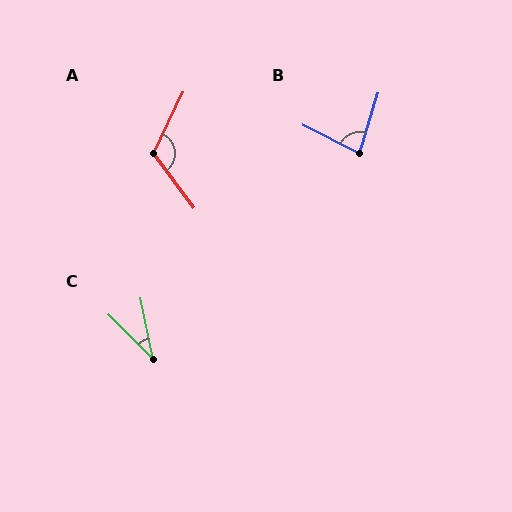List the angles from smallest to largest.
C (33°), B (80°), A (117°).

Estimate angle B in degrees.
Approximately 80 degrees.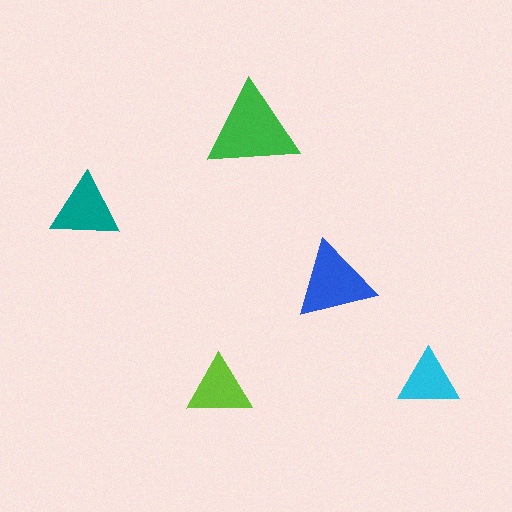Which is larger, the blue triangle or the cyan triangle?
The blue one.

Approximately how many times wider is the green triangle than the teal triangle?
About 1.5 times wider.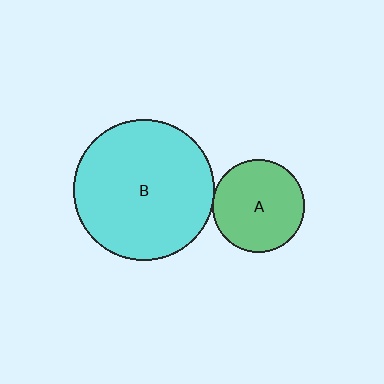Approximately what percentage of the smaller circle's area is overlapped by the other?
Approximately 5%.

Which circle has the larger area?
Circle B (cyan).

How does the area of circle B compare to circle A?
Approximately 2.3 times.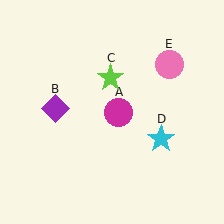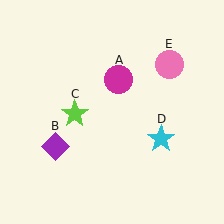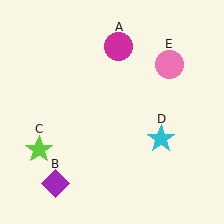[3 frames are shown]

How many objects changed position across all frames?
3 objects changed position: magenta circle (object A), purple diamond (object B), lime star (object C).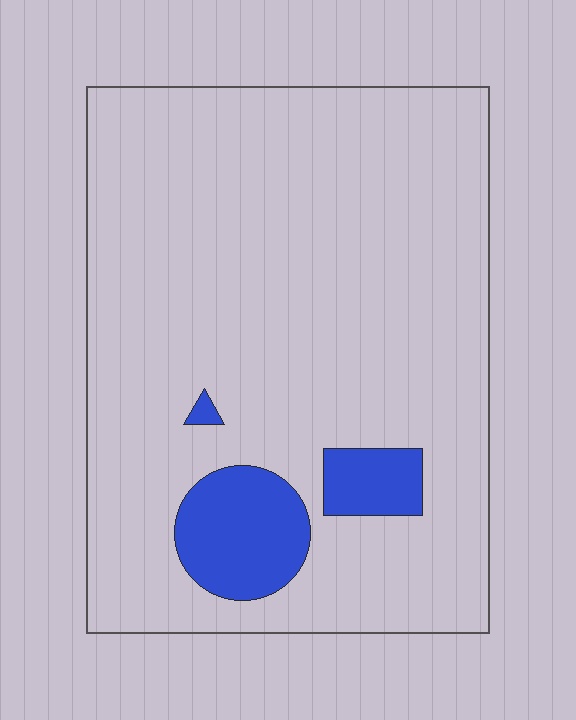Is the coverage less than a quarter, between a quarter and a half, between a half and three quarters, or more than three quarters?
Less than a quarter.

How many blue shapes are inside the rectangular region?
3.